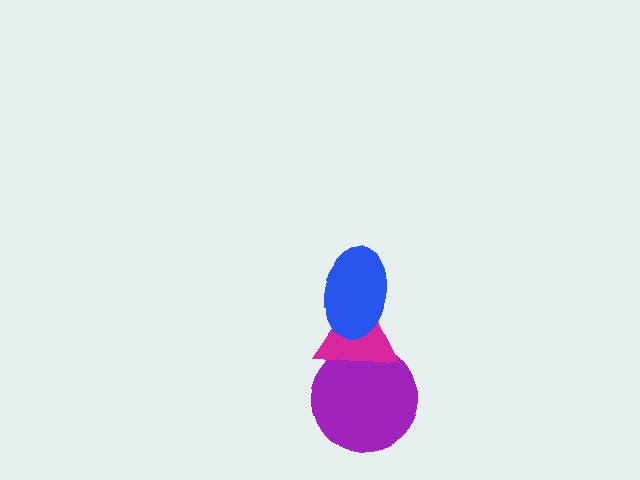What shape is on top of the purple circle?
The magenta triangle is on top of the purple circle.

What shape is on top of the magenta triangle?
The blue ellipse is on top of the magenta triangle.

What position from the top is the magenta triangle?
The magenta triangle is 2nd from the top.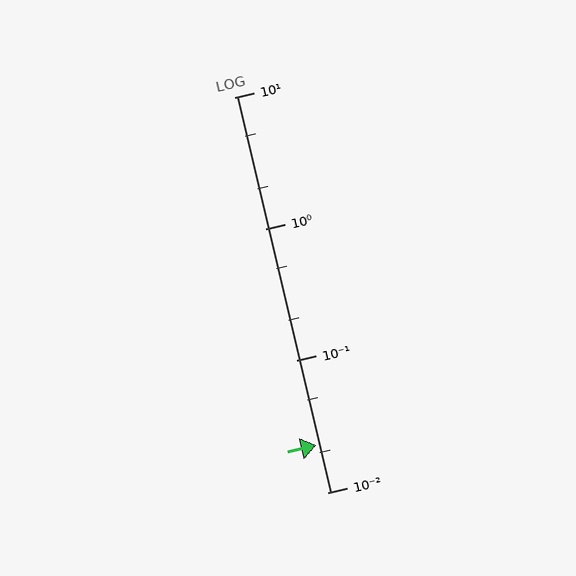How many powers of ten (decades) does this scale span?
The scale spans 3 decades, from 0.01 to 10.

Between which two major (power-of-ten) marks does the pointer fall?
The pointer is between 0.01 and 0.1.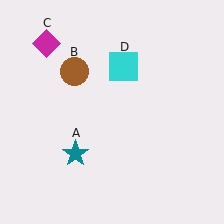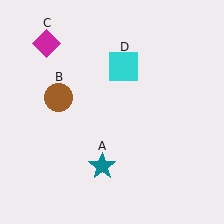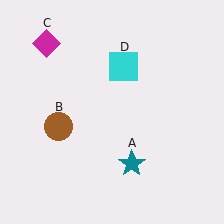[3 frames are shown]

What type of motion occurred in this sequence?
The teal star (object A), brown circle (object B) rotated counterclockwise around the center of the scene.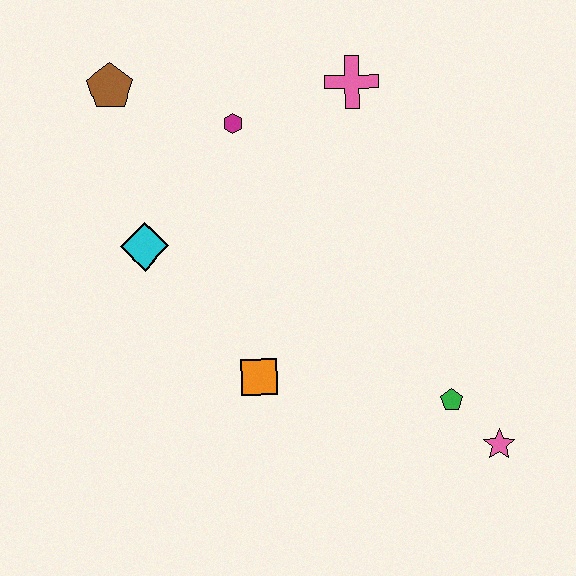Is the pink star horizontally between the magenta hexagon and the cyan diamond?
No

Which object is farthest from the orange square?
The brown pentagon is farthest from the orange square.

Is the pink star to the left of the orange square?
No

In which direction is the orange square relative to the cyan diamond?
The orange square is below the cyan diamond.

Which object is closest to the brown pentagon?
The magenta hexagon is closest to the brown pentagon.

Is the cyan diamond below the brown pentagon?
Yes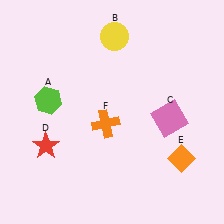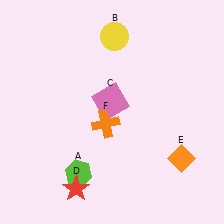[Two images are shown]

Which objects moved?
The objects that moved are: the lime hexagon (A), the pink square (C), the red star (D).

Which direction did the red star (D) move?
The red star (D) moved down.